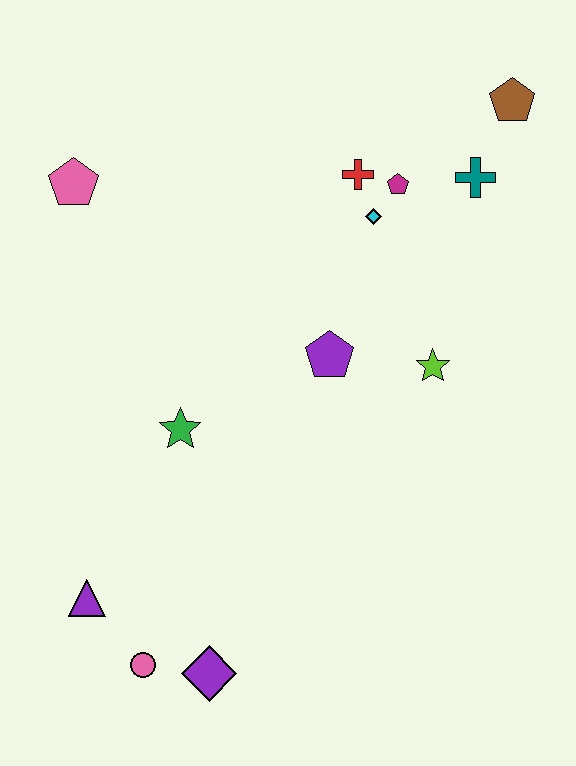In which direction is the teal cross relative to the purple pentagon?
The teal cross is above the purple pentagon.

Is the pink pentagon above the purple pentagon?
Yes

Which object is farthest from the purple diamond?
The brown pentagon is farthest from the purple diamond.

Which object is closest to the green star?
The purple pentagon is closest to the green star.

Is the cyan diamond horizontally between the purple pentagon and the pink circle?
No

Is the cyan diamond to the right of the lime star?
No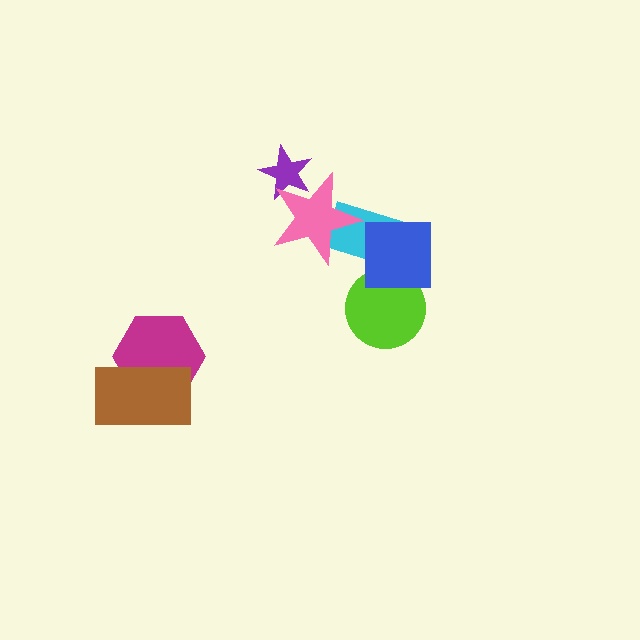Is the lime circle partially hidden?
Yes, it is partially covered by another shape.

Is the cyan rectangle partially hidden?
Yes, it is partially covered by another shape.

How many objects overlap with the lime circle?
1 object overlaps with the lime circle.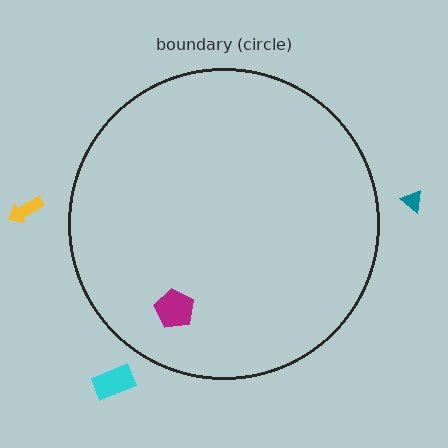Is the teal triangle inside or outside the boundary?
Outside.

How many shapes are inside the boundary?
1 inside, 3 outside.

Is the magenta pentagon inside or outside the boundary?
Inside.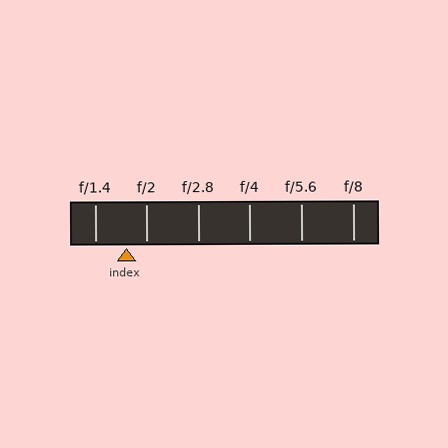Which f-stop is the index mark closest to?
The index mark is closest to f/2.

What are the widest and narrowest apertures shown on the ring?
The widest aperture shown is f/1.4 and the narrowest is f/8.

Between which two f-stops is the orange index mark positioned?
The index mark is between f/1.4 and f/2.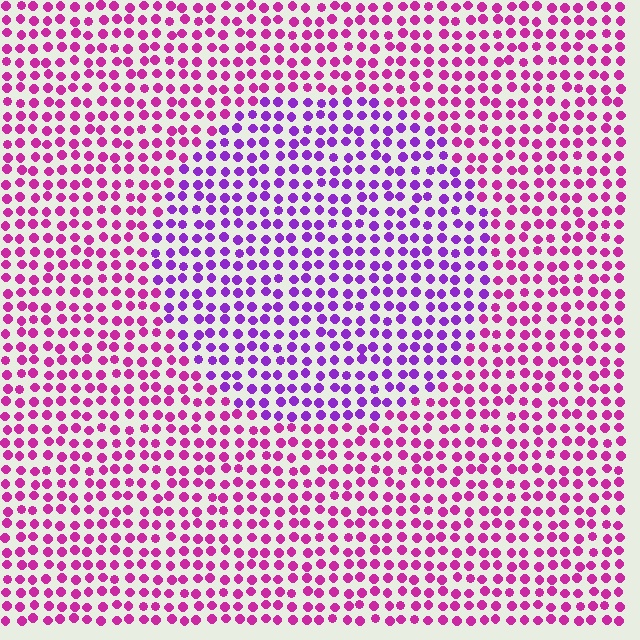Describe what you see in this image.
The image is filled with small magenta elements in a uniform arrangement. A circle-shaped region is visible where the elements are tinted to a slightly different hue, forming a subtle color boundary.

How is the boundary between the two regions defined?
The boundary is defined purely by a slight shift in hue (about 37 degrees). Spacing, size, and orientation are identical on both sides.